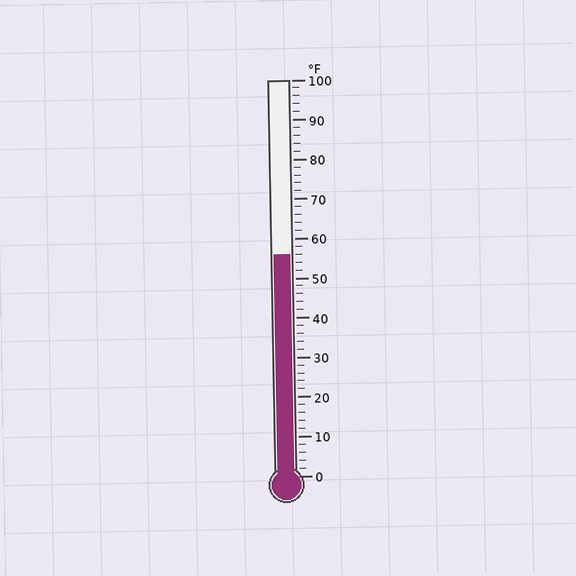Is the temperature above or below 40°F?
The temperature is above 40°F.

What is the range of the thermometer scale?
The thermometer scale ranges from 0°F to 100°F.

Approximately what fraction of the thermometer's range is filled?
The thermometer is filled to approximately 55% of its range.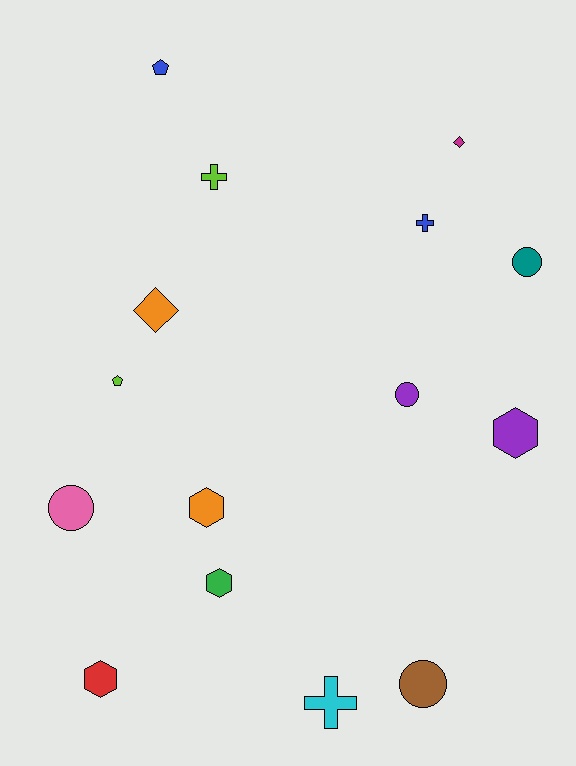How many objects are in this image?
There are 15 objects.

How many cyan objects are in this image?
There is 1 cyan object.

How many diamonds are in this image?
There are 2 diamonds.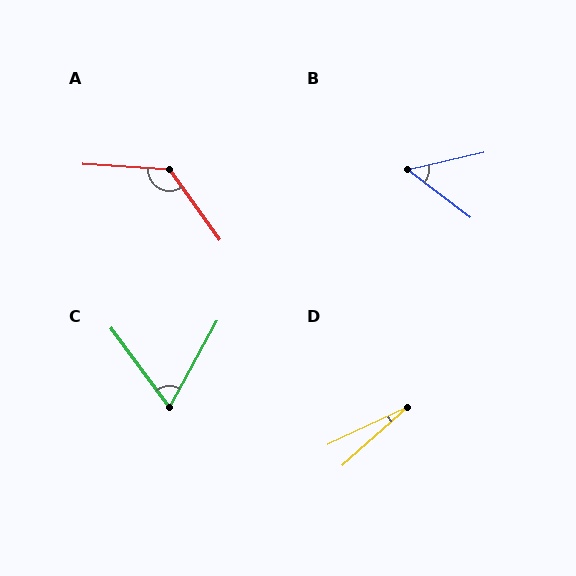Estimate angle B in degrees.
Approximately 50 degrees.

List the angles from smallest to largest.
D (17°), B (50°), C (65°), A (129°).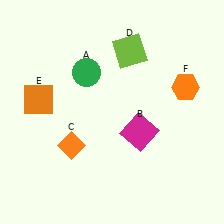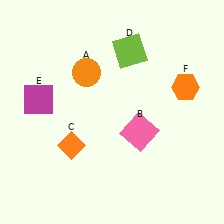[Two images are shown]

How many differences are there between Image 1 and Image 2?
There are 3 differences between the two images.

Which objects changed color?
A changed from green to orange. B changed from magenta to pink. E changed from orange to magenta.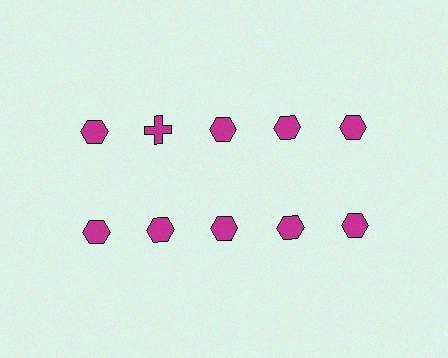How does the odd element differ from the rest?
It has a different shape: cross instead of hexagon.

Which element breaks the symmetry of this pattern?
The magenta cross in the top row, second from left column breaks the symmetry. All other shapes are magenta hexagons.